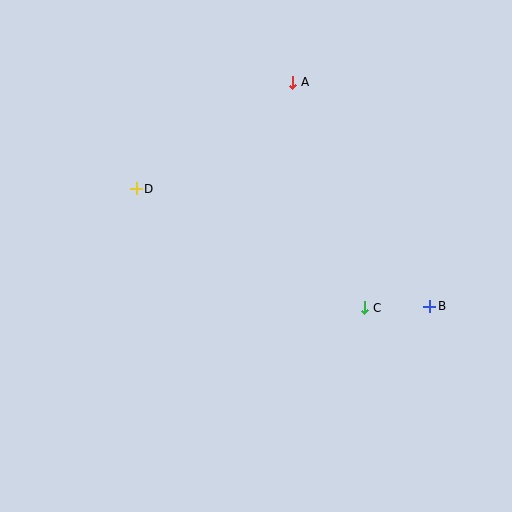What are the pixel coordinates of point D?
Point D is at (136, 189).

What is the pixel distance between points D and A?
The distance between D and A is 189 pixels.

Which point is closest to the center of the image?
Point C at (365, 308) is closest to the center.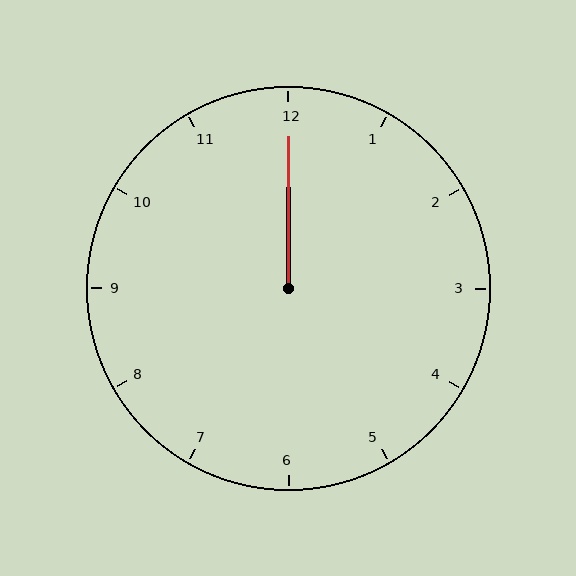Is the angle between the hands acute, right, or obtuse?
It is acute.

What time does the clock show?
12:00.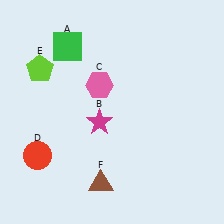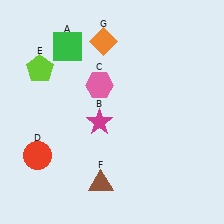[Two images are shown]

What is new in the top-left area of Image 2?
An orange diamond (G) was added in the top-left area of Image 2.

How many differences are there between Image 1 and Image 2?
There is 1 difference between the two images.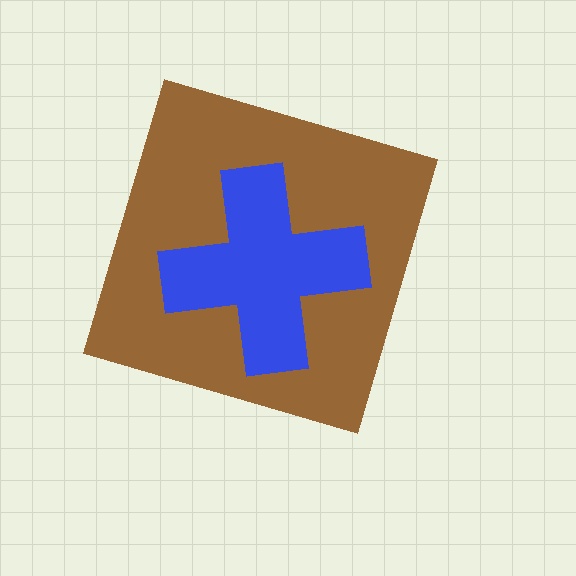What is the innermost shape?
The blue cross.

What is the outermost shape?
The brown diamond.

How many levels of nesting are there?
2.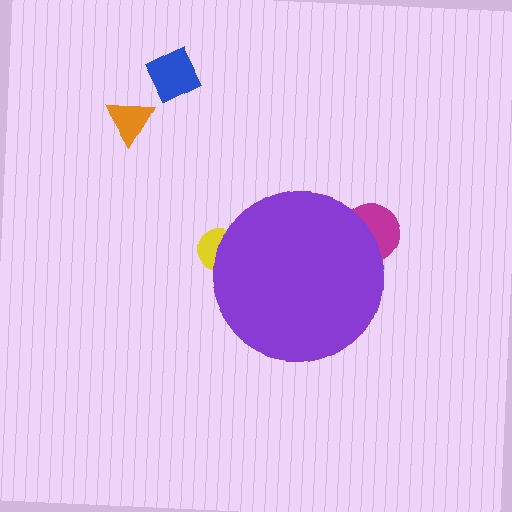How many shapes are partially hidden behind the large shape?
2 shapes are partially hidden.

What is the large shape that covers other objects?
A purple circle.